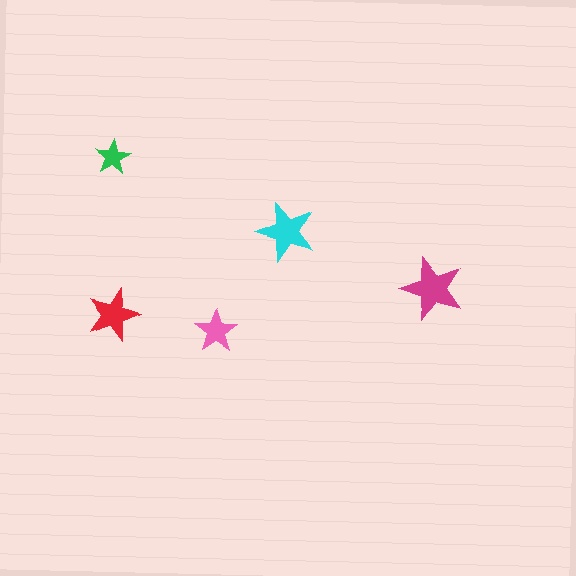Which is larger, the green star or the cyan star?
The cyan one.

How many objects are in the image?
There are 5 objects in the image.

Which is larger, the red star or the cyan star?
The cyan one.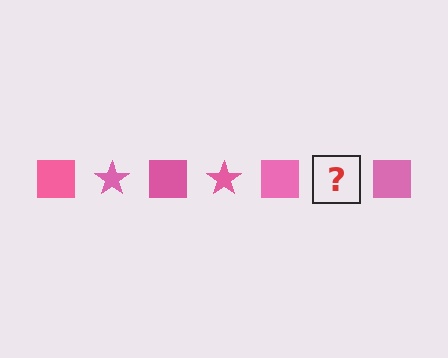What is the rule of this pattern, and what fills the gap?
The rule is that the pattern cycles through square, star shapes in pink. The gap should be filled with a pink star.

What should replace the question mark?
The question mark should be replaced with a pink star.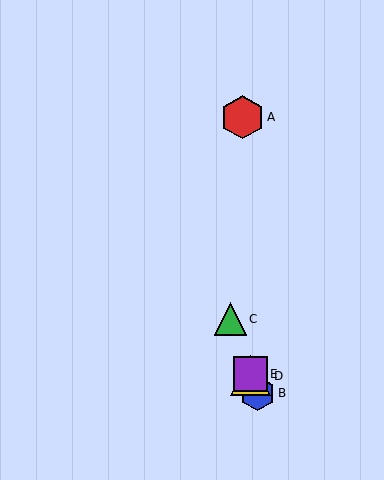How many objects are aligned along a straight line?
4 objects (B, C, D, E) are aligned along a straight line.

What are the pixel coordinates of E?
Object E is at (250, 374).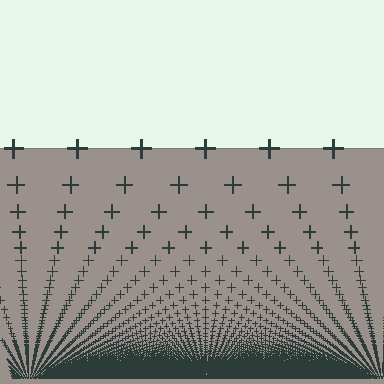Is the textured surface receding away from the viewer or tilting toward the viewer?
The surface appears to tilt toward the viewer. Texture elements get larger and sparser toward the top.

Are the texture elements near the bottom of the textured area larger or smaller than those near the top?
Smaller. The gradient is inverted — elements near the bottom are smaller and denser.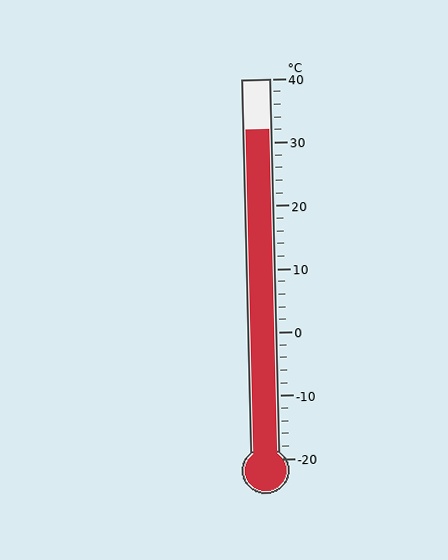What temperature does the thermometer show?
The thermometer shows approximately 32°C.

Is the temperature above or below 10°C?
The temperature is above 10°C.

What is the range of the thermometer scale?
The thermometer scale ranges from -20°C to 40°C.